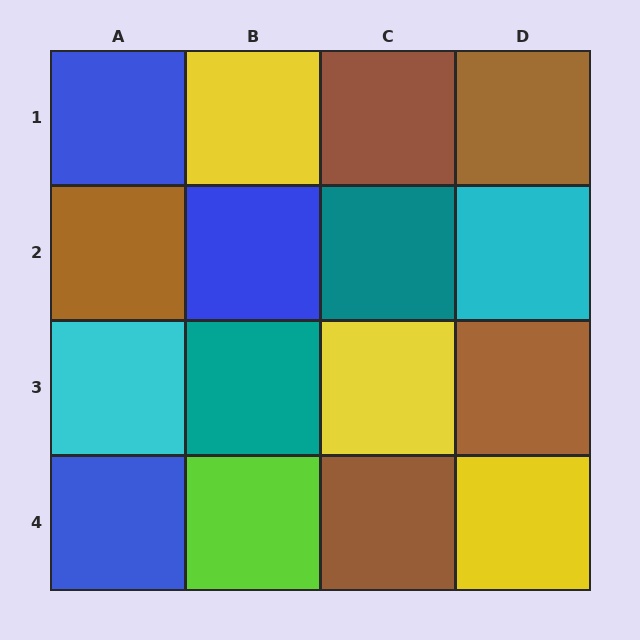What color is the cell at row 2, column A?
Brown.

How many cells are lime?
1 cell is lime.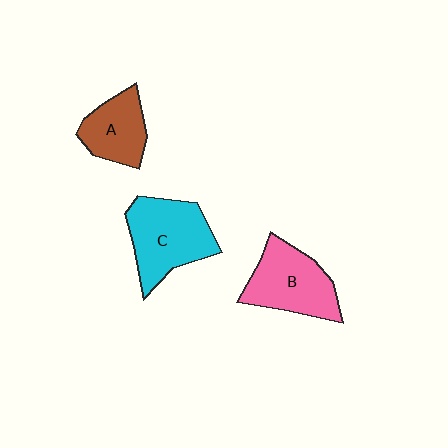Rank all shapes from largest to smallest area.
From largest to smallest: C (cyan), B (pink), A (brown).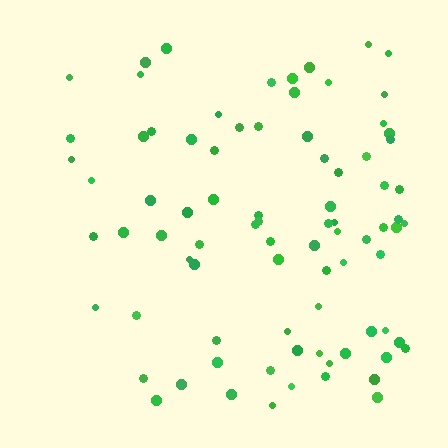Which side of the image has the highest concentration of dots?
The right.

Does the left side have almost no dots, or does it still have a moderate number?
Still a moderate number, just noticeably fewer than the right.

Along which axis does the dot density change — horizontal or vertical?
Horizontal.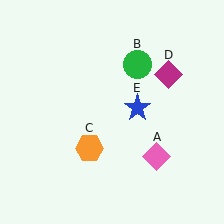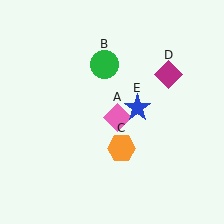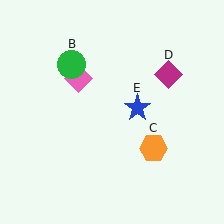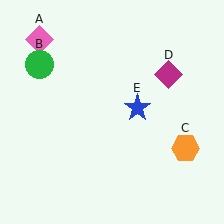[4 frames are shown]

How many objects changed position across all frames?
3 objects changed position: pink diamond (object A), green circle (object B), orange hexagon (object C).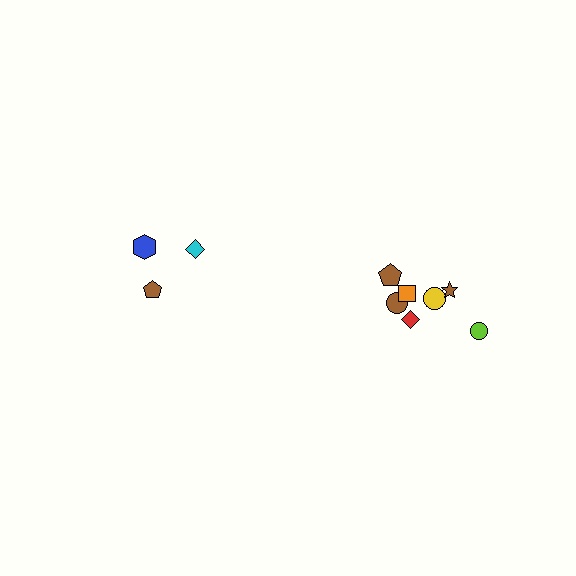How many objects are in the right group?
There are 7 objects.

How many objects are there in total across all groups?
There are 10 objects.